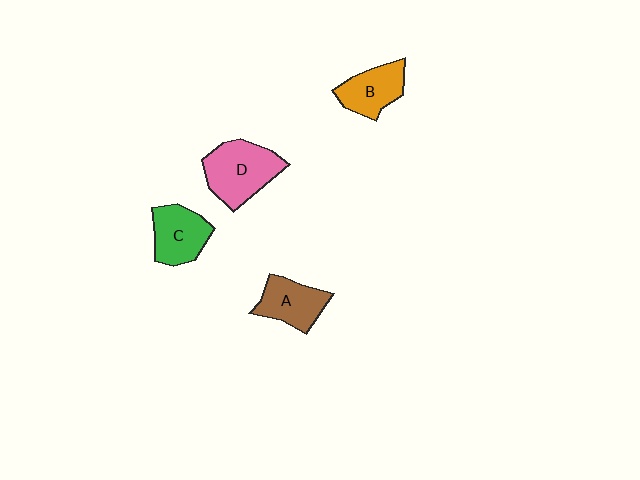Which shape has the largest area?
Shape D (pink).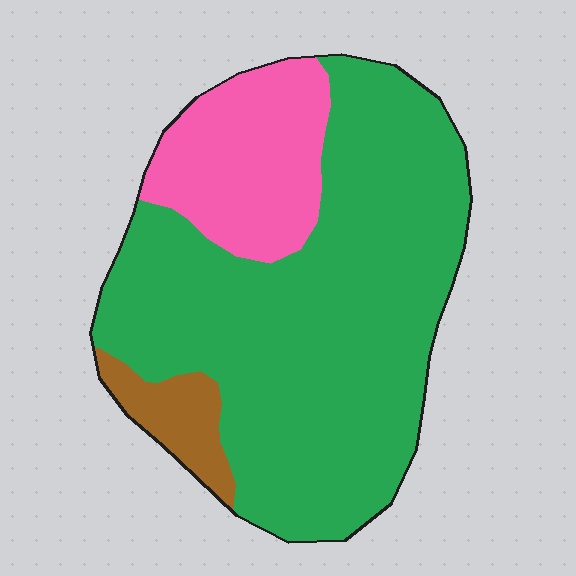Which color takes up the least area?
Brown, at roughly 5%.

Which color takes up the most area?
Green, at roughly 75%.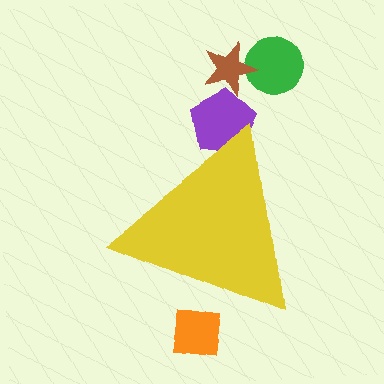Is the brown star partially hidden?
No, the brown star is fully visible.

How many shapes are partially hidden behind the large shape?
2 shapes are partially hidden.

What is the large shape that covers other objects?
A yellow triangle.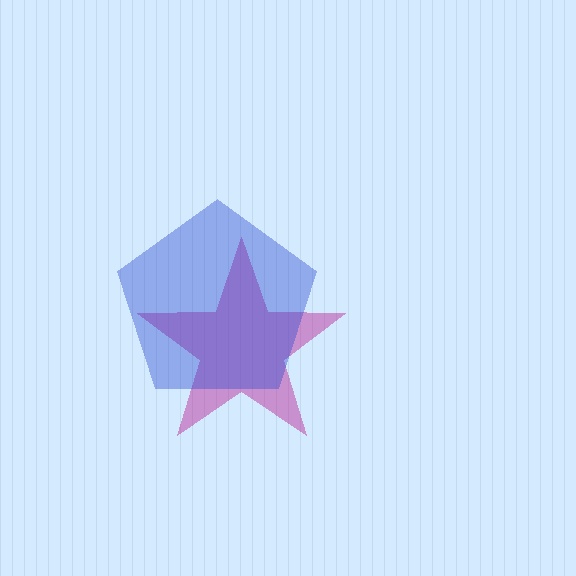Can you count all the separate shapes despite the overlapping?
Yes, there are 2 separate shapes.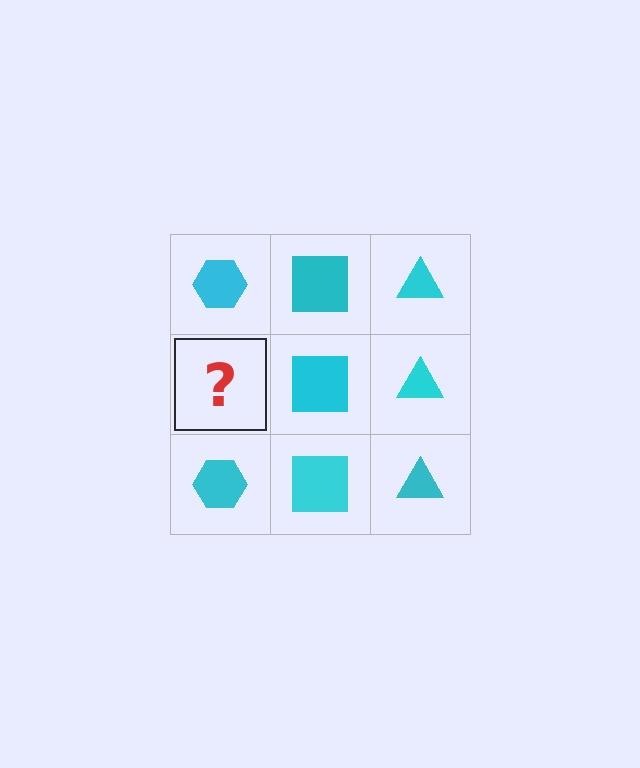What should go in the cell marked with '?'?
The missing cell should contain a cyan hexagon.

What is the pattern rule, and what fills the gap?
The rule is that each column has a consistent shape. The gap should be filled with a cyan hexagon.